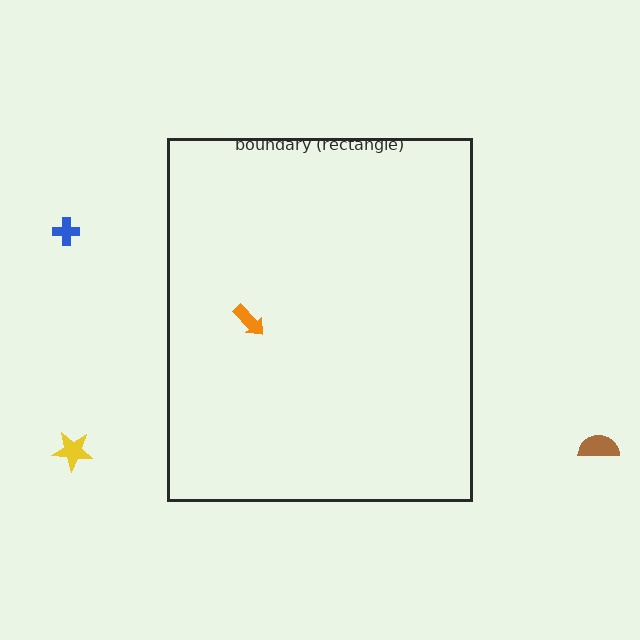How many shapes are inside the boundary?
1 inside, 3 outside.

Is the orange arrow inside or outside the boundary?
Inside.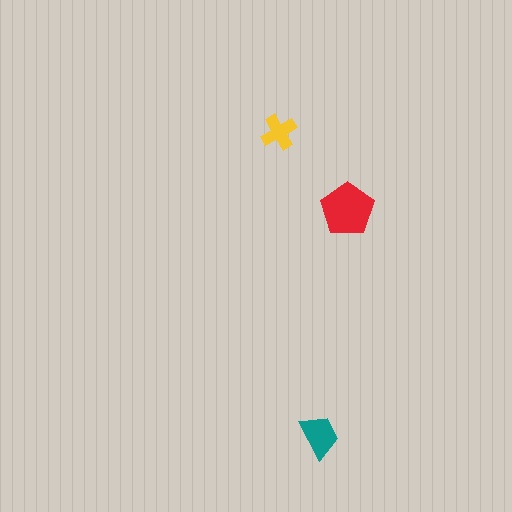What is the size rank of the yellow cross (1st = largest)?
3rd.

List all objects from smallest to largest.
The yellow cross, the teal trapezoid, the red pentagon.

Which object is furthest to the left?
The yellow cross is leftmost.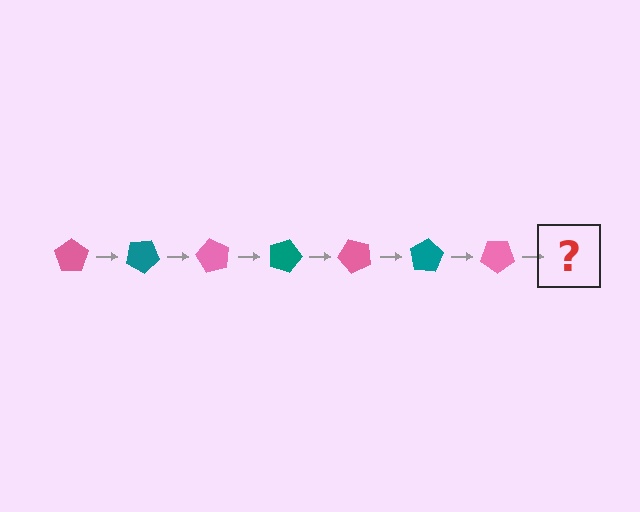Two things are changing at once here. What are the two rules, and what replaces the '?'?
The two rules are that it rotates 30 degrees each step and the color cycles through pink and teal. The '?' should be a teal pentagon, rotated 210 degrees from the start.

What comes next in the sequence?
The next element should be a teal pentagon, rotated 210 degrees from the start.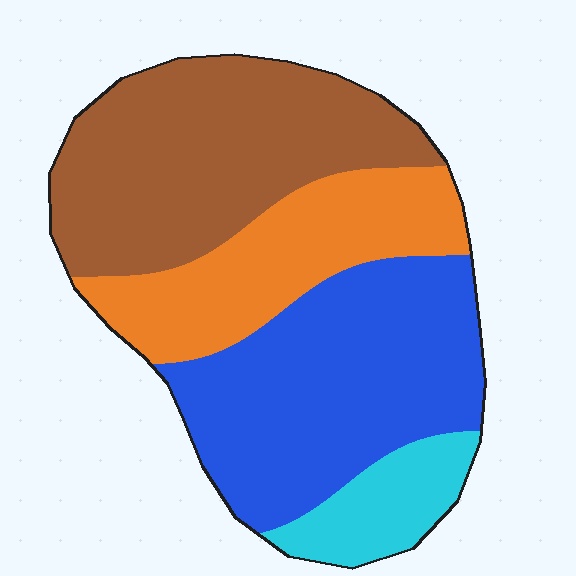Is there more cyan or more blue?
Blue.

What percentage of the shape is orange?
Orange takes up about one fifth (1/5) of the shape.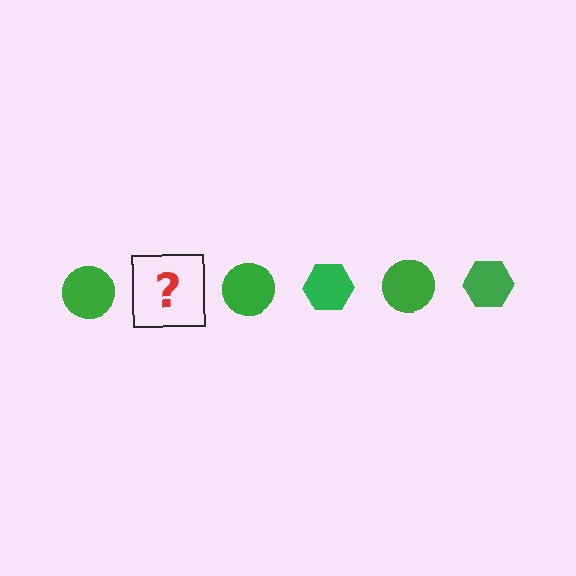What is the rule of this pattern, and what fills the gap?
The rule is that the pattern cycles through circle, hexagon shapes in green. The gap should be filled with a green hexagon.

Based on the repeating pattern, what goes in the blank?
The blank should be a green hexagon.